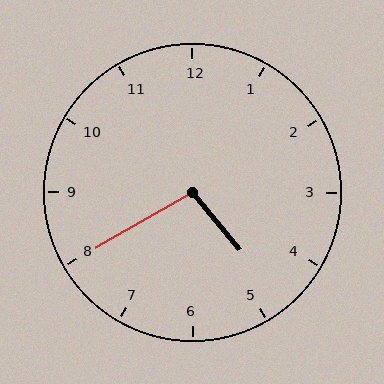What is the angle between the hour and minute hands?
Approximately 100 degrees.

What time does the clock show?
4:40.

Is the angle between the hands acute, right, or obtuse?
It is obtuse.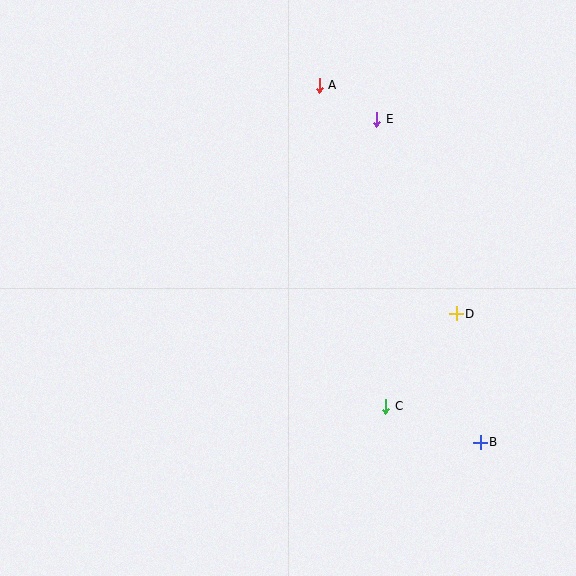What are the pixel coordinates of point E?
Point E is at (377, 119).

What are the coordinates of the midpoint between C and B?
The midpoint between C and B is at (433, 424).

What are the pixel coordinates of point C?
Point C is at (386, 406).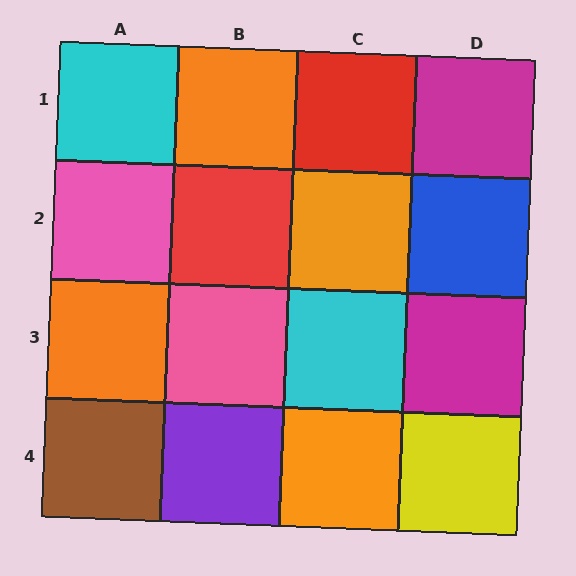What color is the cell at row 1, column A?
Cyan.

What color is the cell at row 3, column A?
Orange.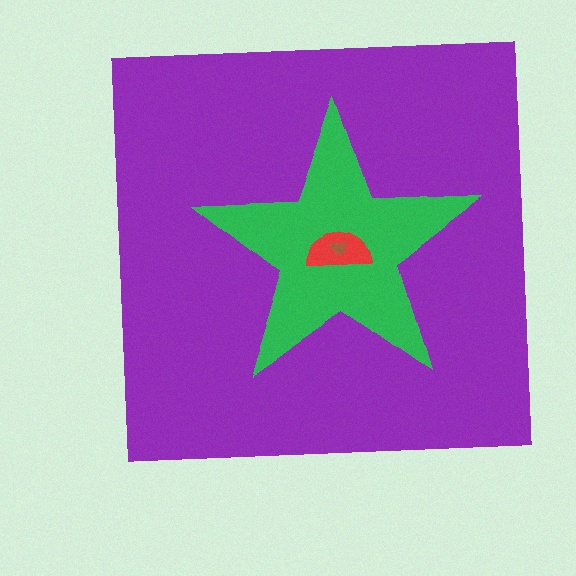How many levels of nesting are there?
4.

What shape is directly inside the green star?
The red semicircle.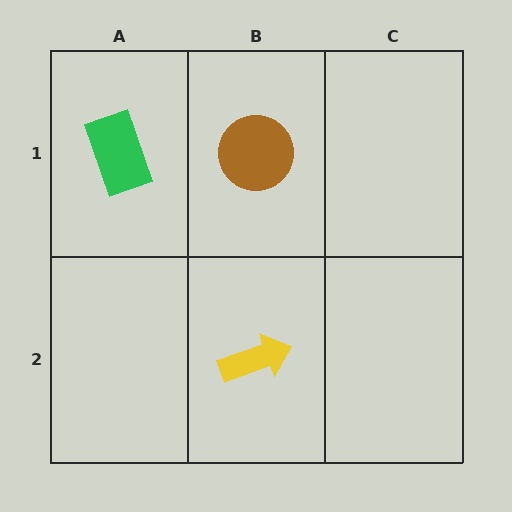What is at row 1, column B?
A brown circle.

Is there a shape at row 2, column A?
No, that cell is empty.